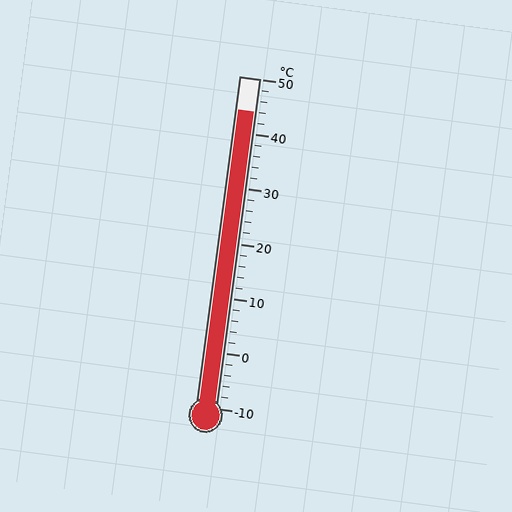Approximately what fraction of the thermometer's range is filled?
The thermometer is filled to approximately 90% of its range.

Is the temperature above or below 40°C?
The temperature is above 40°C.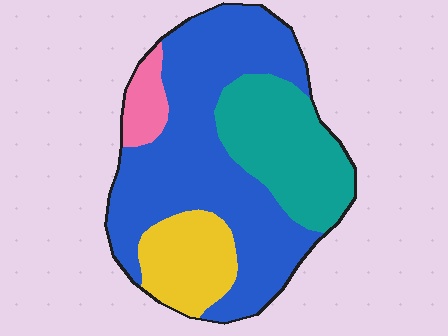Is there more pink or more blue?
Blue.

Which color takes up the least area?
Pink, at roughly 5%.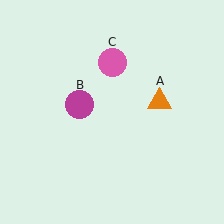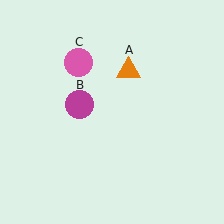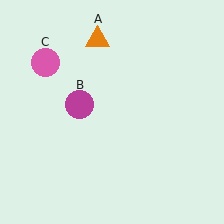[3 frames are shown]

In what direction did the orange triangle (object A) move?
The orange triangle (object A) moved up and to the left.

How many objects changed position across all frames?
2 objects changed position: orange triangle (object A), pink circle (object C).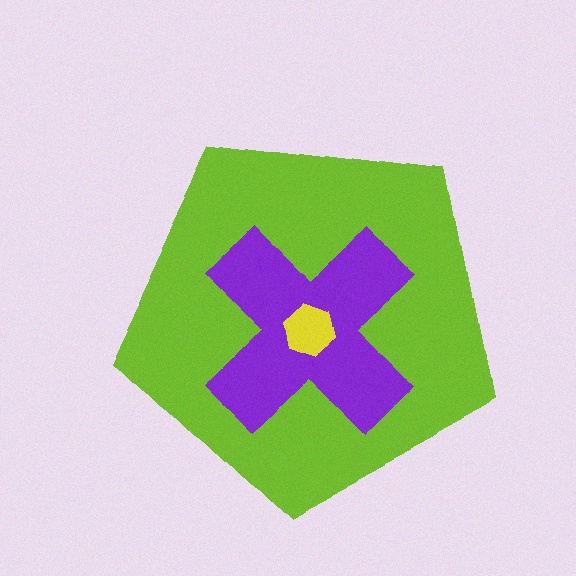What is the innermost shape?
The yellow hexagon.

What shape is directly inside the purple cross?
The yellow hexagon.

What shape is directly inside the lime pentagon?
The purple cross.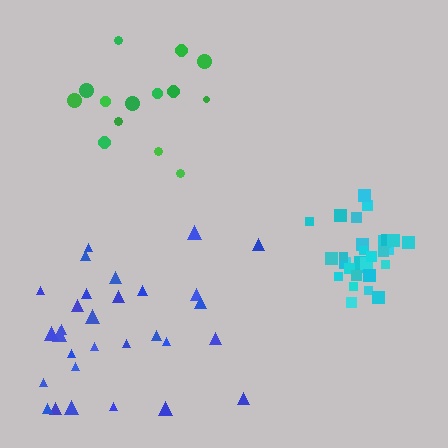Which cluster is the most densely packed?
Cyan.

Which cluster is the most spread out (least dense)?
Green.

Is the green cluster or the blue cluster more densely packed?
Blue.